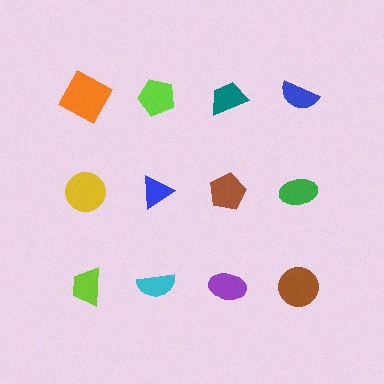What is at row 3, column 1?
A lime trapezoid.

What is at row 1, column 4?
A blue semicircle.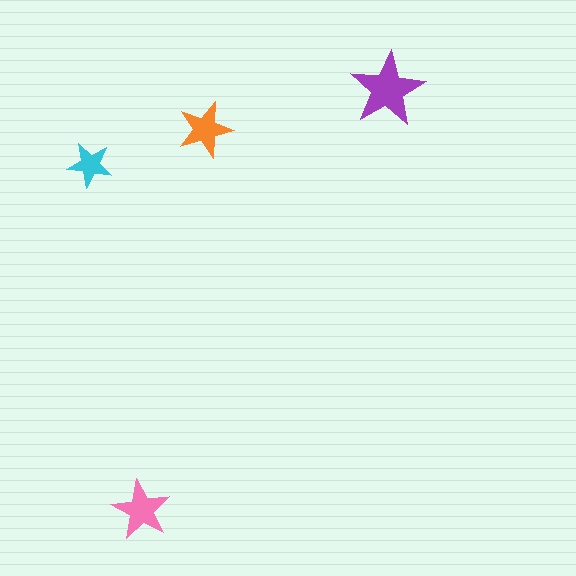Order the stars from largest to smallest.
the purple one, the pink one, the orange one, the cyan one.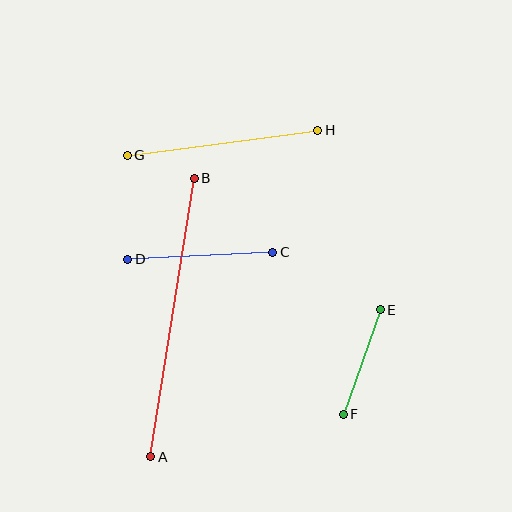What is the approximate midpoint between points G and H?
The midpoint is at approximately (223, 143) pixels.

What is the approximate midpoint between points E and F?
The midpoint is at approximately (362, 362) pixels.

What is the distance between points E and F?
The distance is approximately 111 pixels.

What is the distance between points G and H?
The distance is approximately 192 pixels.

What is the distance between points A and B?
The distance is approximately 282 pixels.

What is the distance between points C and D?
The distance is approximately 145 pixels.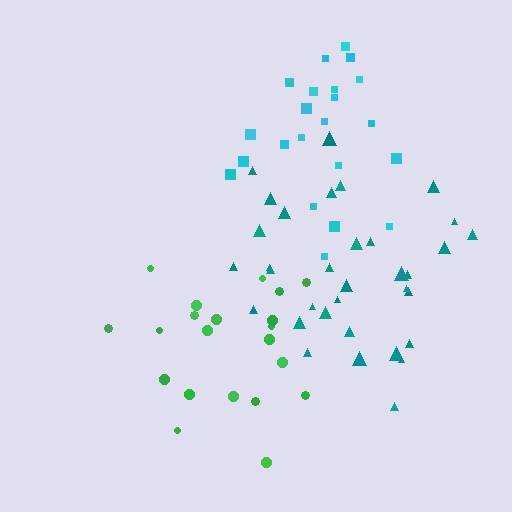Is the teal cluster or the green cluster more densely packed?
Teal.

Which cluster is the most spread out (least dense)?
Green.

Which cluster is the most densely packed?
Teal.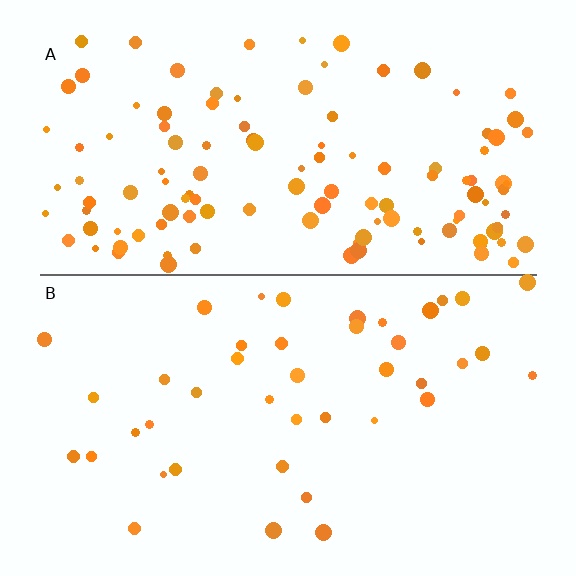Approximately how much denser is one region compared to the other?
Approximately 2.8× — region A over region B.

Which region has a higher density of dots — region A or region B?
A (the top).